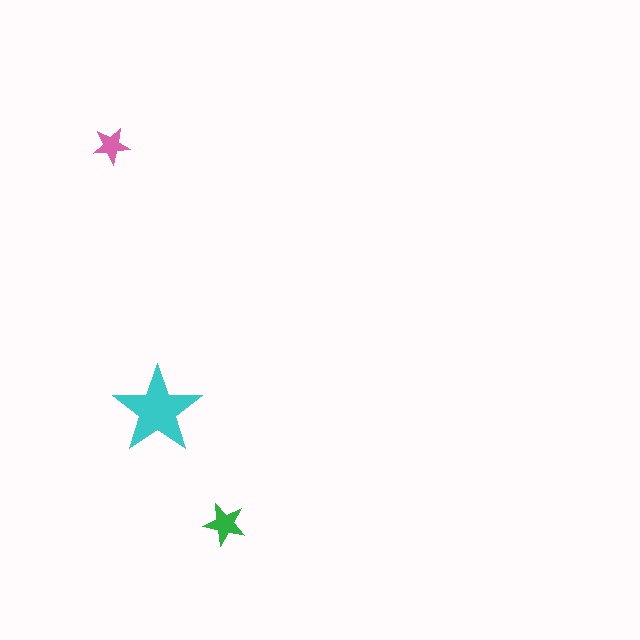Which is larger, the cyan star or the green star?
The cyan one.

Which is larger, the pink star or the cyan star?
The cyan one.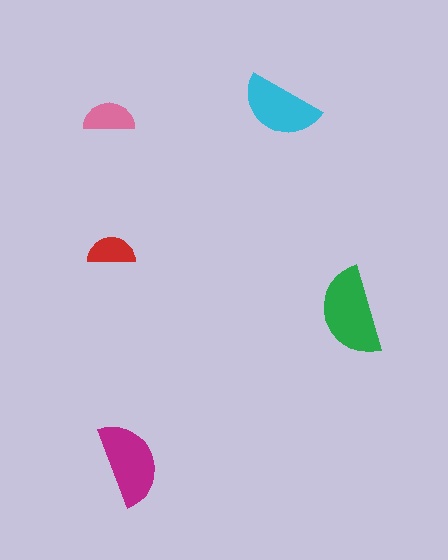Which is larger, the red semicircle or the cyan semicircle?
The cyan one.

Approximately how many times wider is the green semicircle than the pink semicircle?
About 1.5 times wider.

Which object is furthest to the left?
The pink semicircle is leftmost.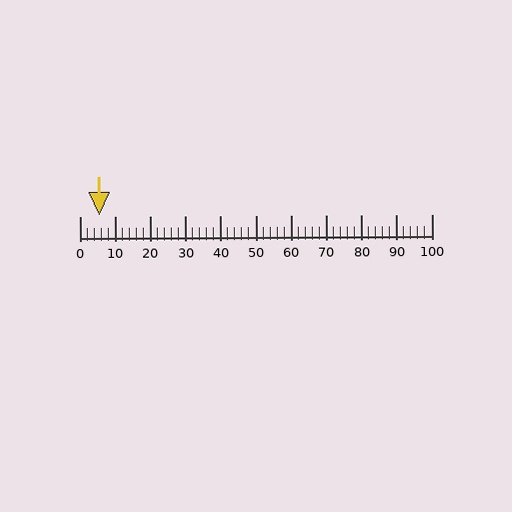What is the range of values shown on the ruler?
The ruler shows values from 0 to 100.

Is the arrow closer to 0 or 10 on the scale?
The arrow is closer to 10.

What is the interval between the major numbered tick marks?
The major tick marks are spaced 10 units apart.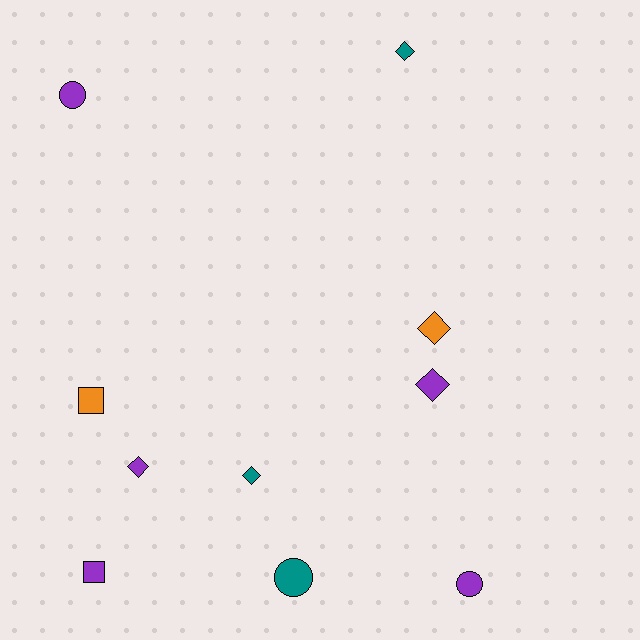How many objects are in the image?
There are 10 objects.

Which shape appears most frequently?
Diamond, with 5 objects.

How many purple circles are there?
There are 2 purple circles.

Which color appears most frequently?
Purple, with 5 objects.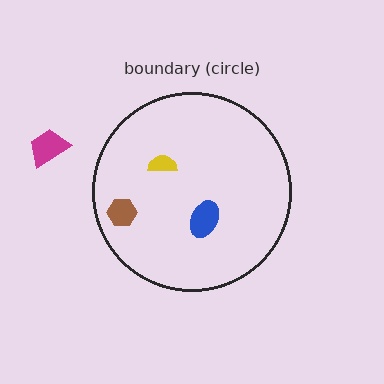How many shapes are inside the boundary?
3 inside, 1 outside.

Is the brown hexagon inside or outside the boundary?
Inside.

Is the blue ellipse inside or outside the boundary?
Inside.